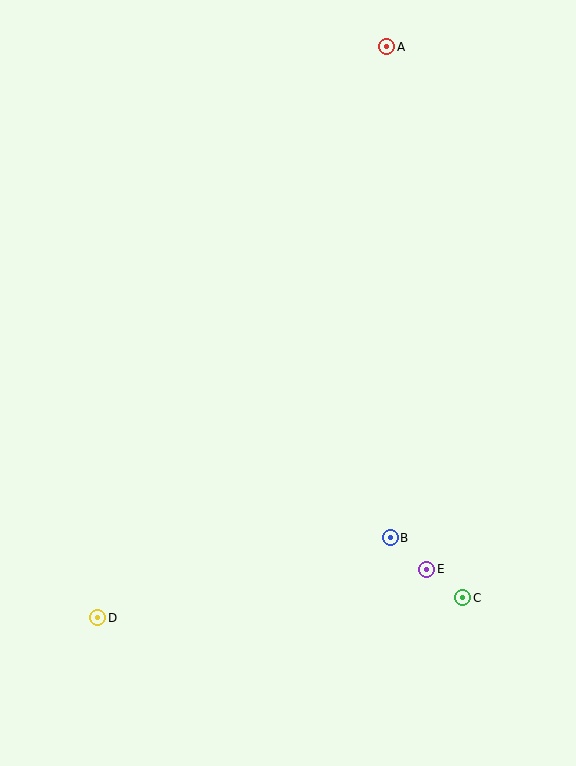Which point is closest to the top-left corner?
Point A is closest to the top-left corner.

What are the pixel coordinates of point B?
Point B is at (390, 538).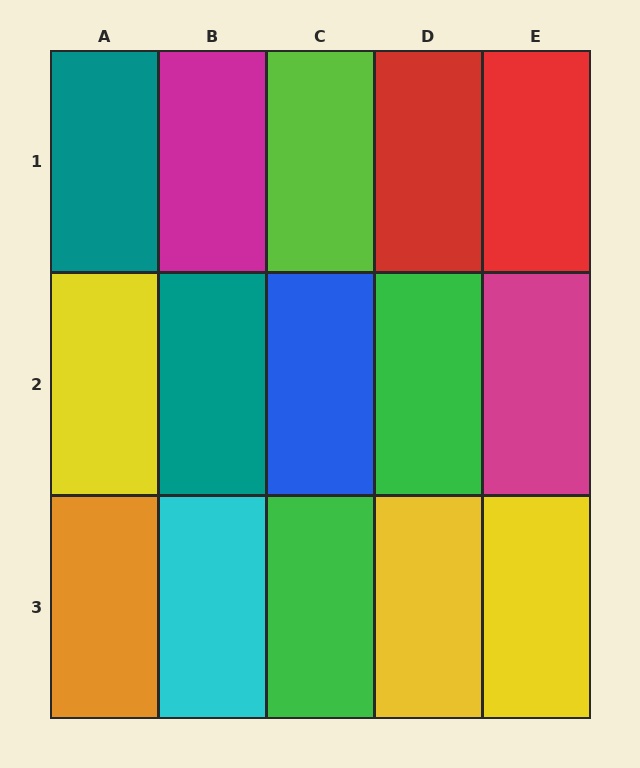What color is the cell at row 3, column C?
Green.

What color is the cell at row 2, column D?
Green.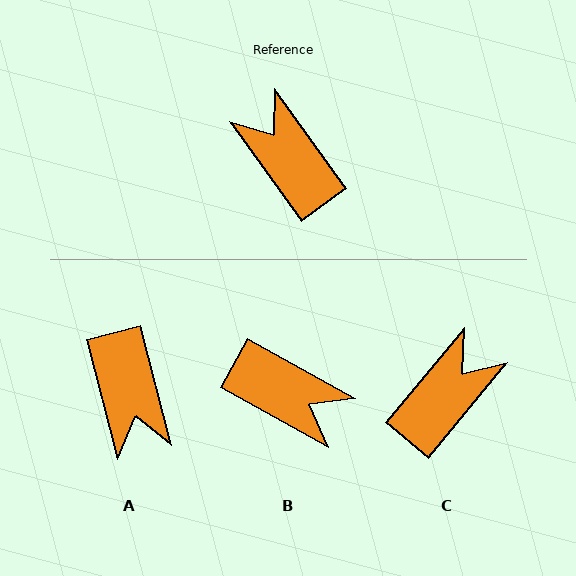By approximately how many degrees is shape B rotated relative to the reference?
Approximately 155 degrees clockwise.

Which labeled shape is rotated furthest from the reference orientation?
A, about 158 degrees away.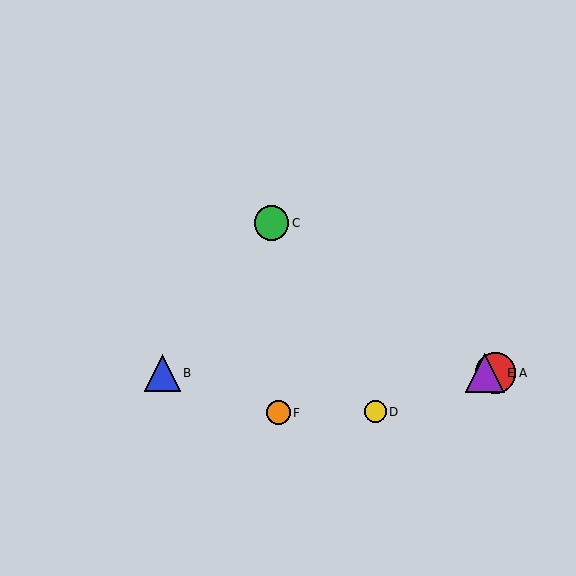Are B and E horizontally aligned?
Yes, both are at y≈373.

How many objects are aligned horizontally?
3 objects (A, B, E) are aligned horizontally.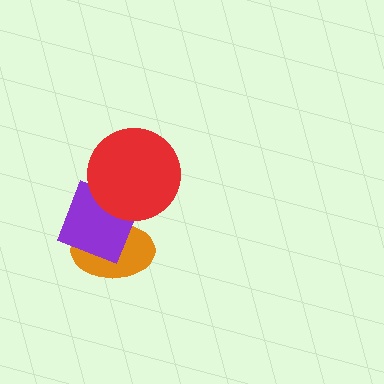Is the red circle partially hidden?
No, no other shape covers it.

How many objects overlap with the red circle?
2 objects overlap with the red circle.